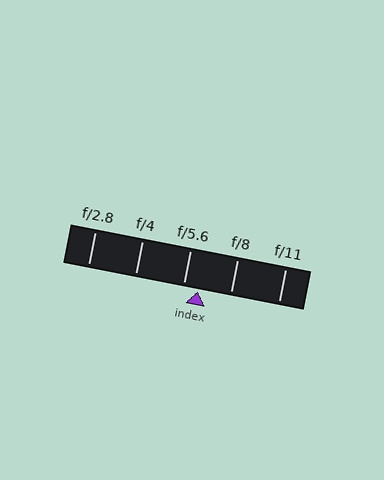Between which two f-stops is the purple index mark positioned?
The index mark is between f/5.6 and f/8.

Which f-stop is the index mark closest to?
The index mark is closest to f/5.6.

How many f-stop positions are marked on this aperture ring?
There are 5 f-stop positions marked.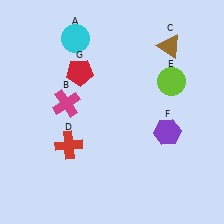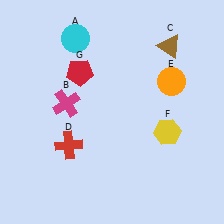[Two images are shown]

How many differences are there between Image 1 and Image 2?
There are 2 differences between the two images.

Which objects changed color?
E changed from lime to orange. F changed from purple to yellow.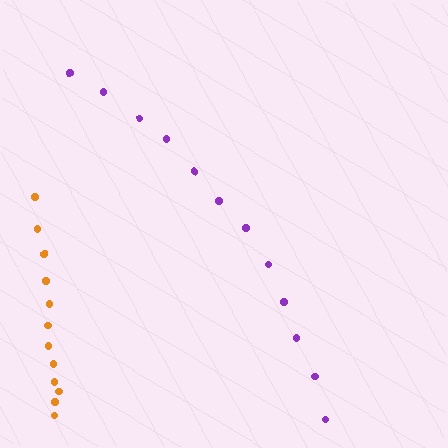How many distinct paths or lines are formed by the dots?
There are 2 distinct paths.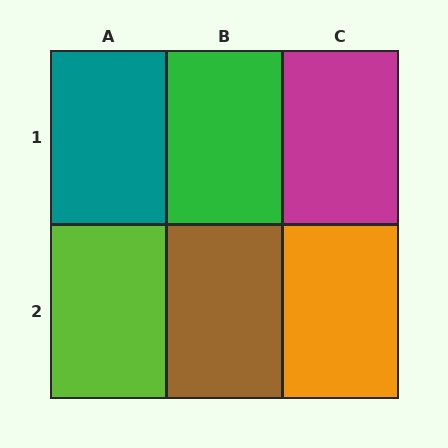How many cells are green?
1 cell is green.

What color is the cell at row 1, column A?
Teal.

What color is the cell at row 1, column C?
Magenta.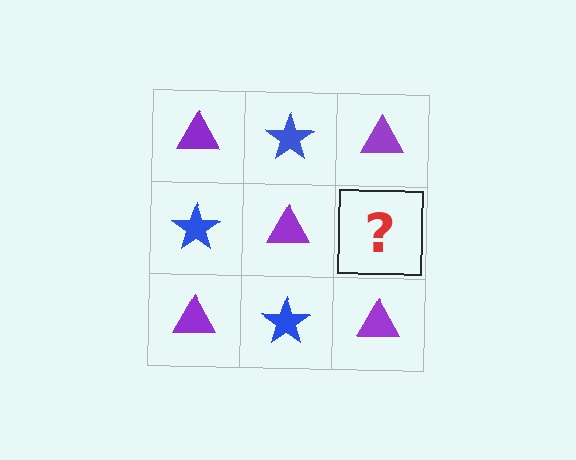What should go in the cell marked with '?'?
The missing cell should contain a blue star.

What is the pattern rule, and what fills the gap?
The rule is that it alternates purple triangle and blue star in a checkerboard pattern. The gap should be filled with a blue star.